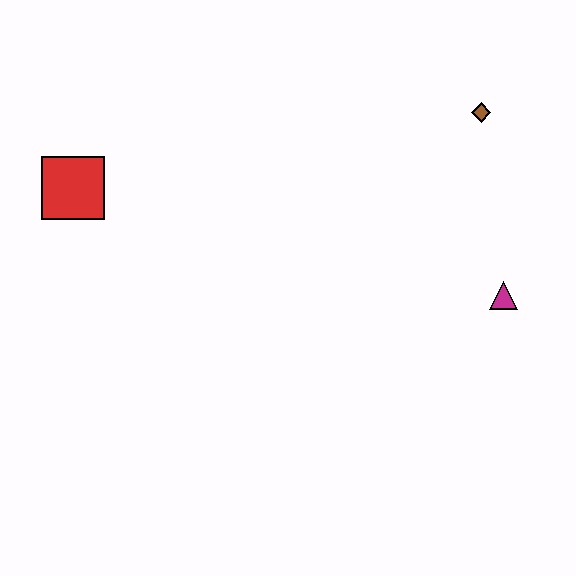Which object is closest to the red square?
The brown diamond is closest to the red square.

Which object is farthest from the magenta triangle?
The red square is farthest from the magenta triangle.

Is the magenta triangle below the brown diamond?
Yes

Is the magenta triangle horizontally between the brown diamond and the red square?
No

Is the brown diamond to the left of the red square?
No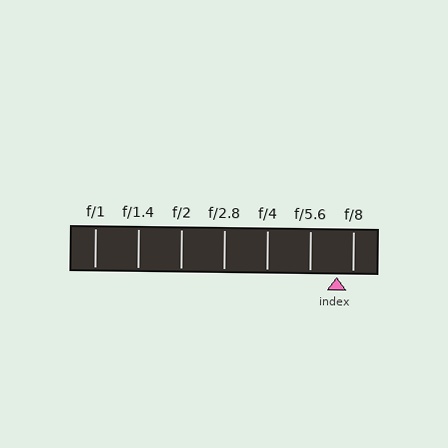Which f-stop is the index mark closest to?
The index mark is closest to f/8.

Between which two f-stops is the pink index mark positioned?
The index mark is between f/5.6 and f/8.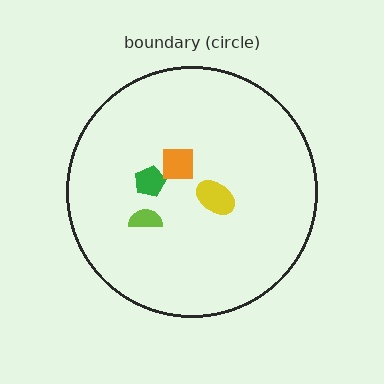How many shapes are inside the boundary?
4 inside, 0 outside.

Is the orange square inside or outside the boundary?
Inside.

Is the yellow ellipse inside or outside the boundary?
Inside.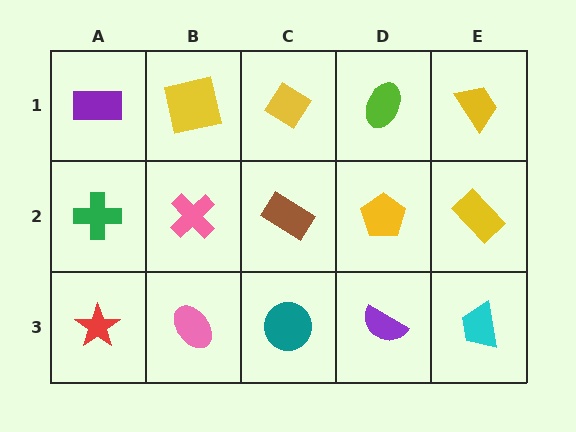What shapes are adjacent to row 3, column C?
A brown rectangle (row 2, column C), a pink ellipse (row 3, column B), a purple semicircle (row 3, column D).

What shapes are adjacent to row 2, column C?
A yellow diamond (row 1, column C), a teal circle (row 3, column C), a pink cross (row 2, column B), a yellow pentagon (row 2, column D).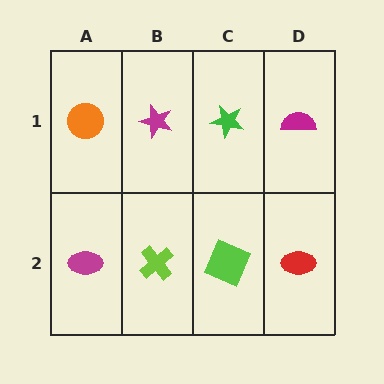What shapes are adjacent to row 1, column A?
A magenta ellipse (row 2, column A), a magenta star (row 1, column B).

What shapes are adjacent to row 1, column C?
A lime square (row 2, column C), a magenta star (row 1, column B), a magenta semicircle (row 1, column D).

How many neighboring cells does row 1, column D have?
2.